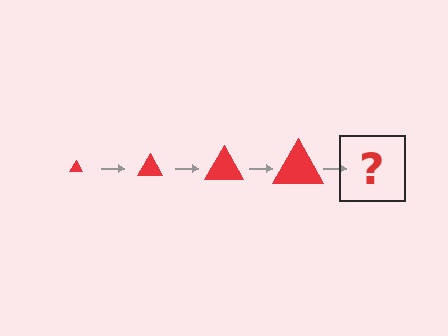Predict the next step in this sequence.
The next step is a red triangle, larger than the previous one.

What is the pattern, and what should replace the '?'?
The pattern is that the triangle gets progressively larger each step. The '?' should be a red triangle, larger than the previous one.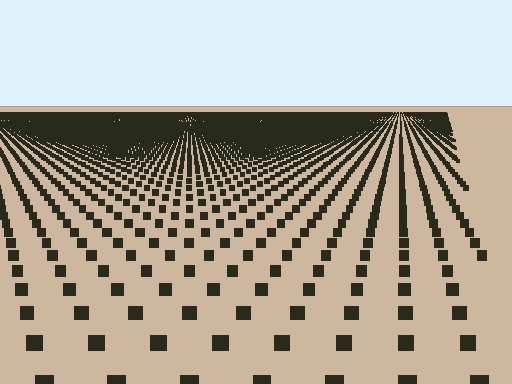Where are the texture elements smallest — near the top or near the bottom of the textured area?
Near the top.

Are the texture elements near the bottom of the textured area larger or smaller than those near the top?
Larger. Near the bottom, elements are closer to the viewer and appear at a bigger on-screen size.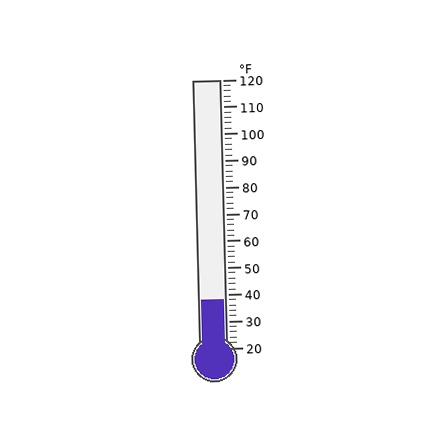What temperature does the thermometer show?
The thermometer shows approximately 38°F.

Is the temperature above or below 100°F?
The temperature is below 100°F.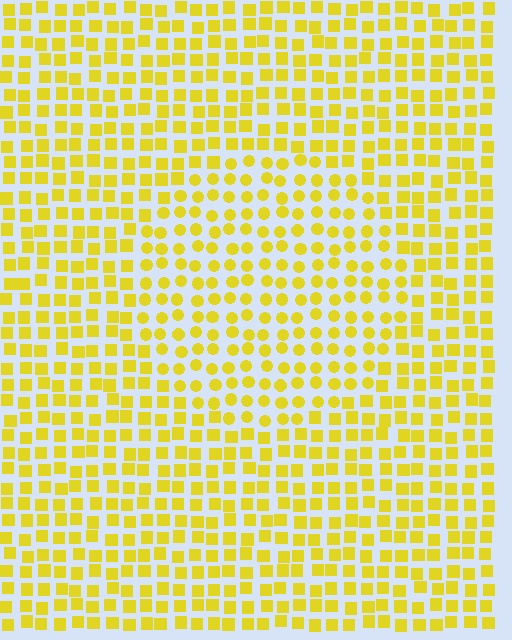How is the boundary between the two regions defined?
The boundary is defined by a change in element shape: circles inside vs. squares outside. All elements share the same color and spacing.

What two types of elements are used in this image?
The image uses circles inside the circle region and squares outside it.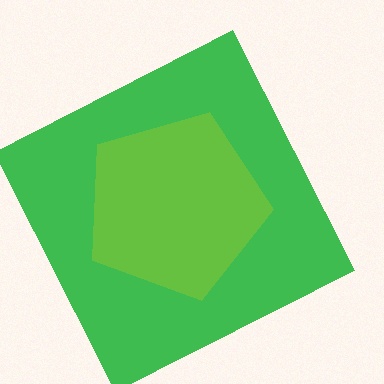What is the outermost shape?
The green square.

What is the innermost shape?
The lime pentagon.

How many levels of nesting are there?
2.